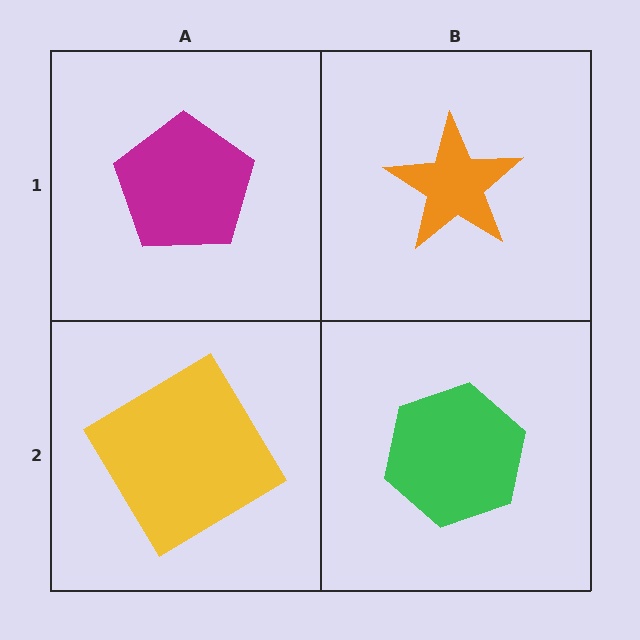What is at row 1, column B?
An orange star.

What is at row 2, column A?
A yellow diamond.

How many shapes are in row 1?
2 shapes.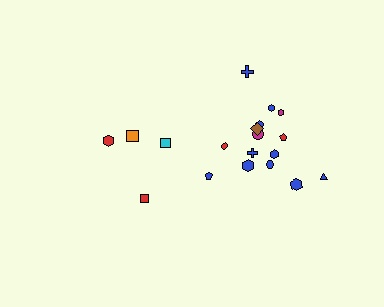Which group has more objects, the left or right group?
The right group.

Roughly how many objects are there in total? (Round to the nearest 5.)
Roughly 20 objects in total.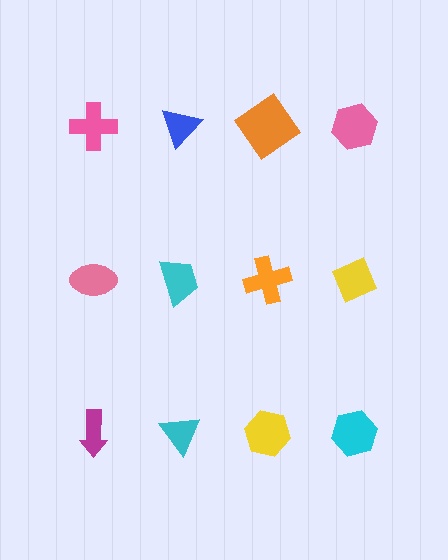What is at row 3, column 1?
A magenta arrow.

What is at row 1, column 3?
An orange diamond.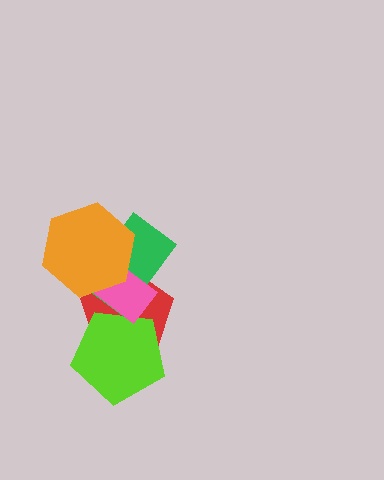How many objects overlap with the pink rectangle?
4 objects overlap with the pink rectangle.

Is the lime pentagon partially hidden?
Yes, it is partially covered by another shape.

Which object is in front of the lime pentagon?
The pink rectangle is in front of the lime pentagon.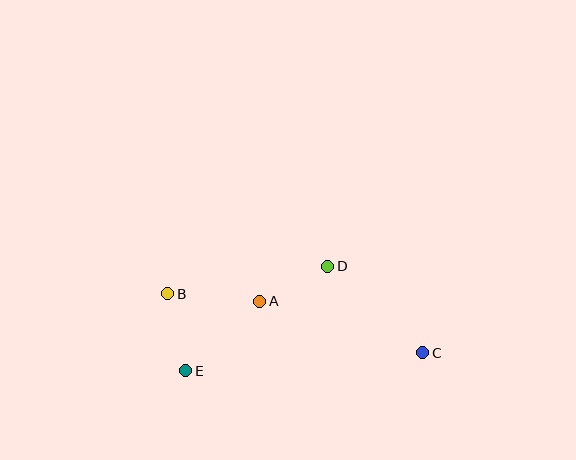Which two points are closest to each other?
Points A and D are closest to each other.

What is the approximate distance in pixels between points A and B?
The distance between A and B is approximately 92 pixels.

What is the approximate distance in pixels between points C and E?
The distance between C and E is approximately 238 pixels.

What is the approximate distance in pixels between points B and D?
The distance between B and D is approximately 162 pixels.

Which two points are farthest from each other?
Points B and C are farthest from each other.